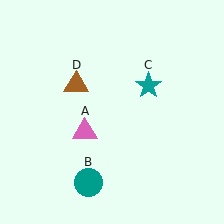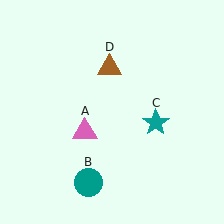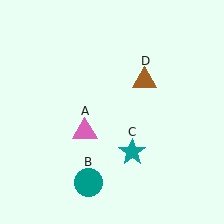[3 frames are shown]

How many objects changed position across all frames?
2 objects changed position: teal star (object C), brown triangle (object D).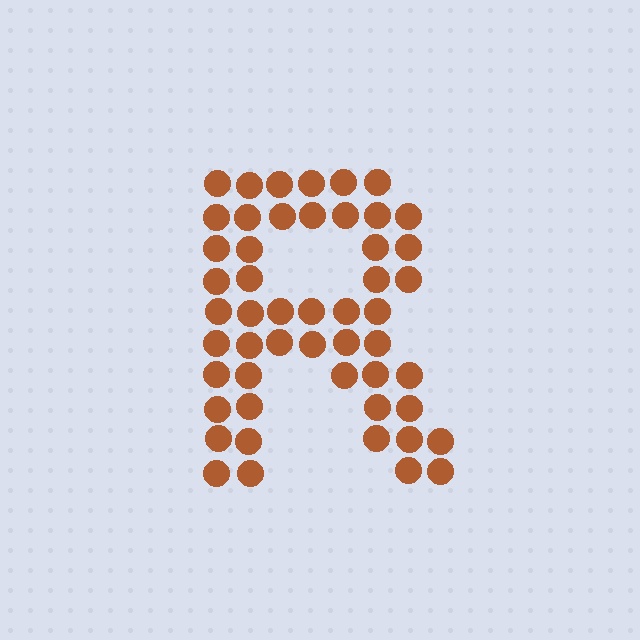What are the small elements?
The small elements are circles.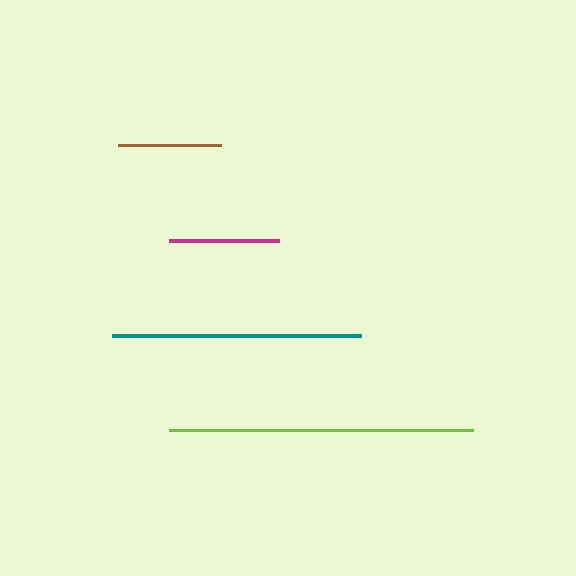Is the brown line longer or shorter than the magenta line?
The magenta line is longer than the brown line.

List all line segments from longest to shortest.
From longest to shortest: lime, teal, magenta, brown.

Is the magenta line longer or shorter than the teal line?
The teal line is longer than the magenta line.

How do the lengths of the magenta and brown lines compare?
The magenta and brown lines are approximately the same length.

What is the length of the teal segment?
The teal segment is approximately 249 pixels long.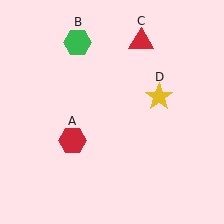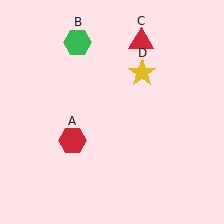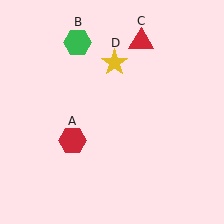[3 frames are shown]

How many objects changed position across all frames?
1 object changed position: yellow star (object D).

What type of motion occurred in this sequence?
The yellow star (object D) rotated counterclockwise around the center of the scene.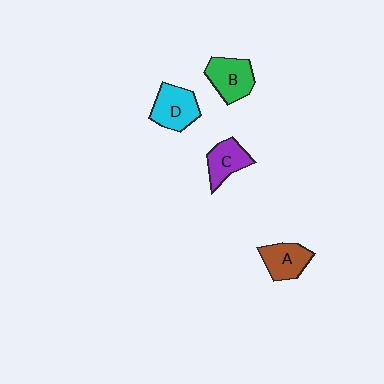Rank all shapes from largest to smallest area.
From largest to smallest: D (cyan), B (green), A (brown), C (purple).